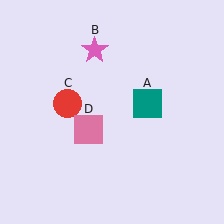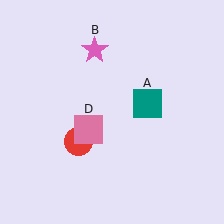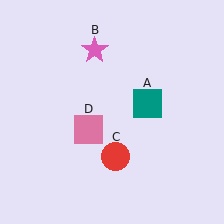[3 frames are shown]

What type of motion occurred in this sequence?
The red circle (object C) rotated counterclockwise around the center of the scene.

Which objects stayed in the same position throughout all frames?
Teal square (object A) and pink star (object B) and pink square (object D) remained stationary.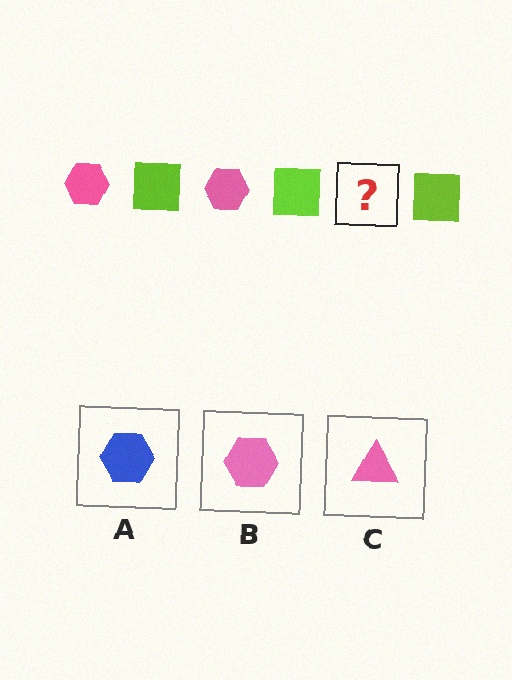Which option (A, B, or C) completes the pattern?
B.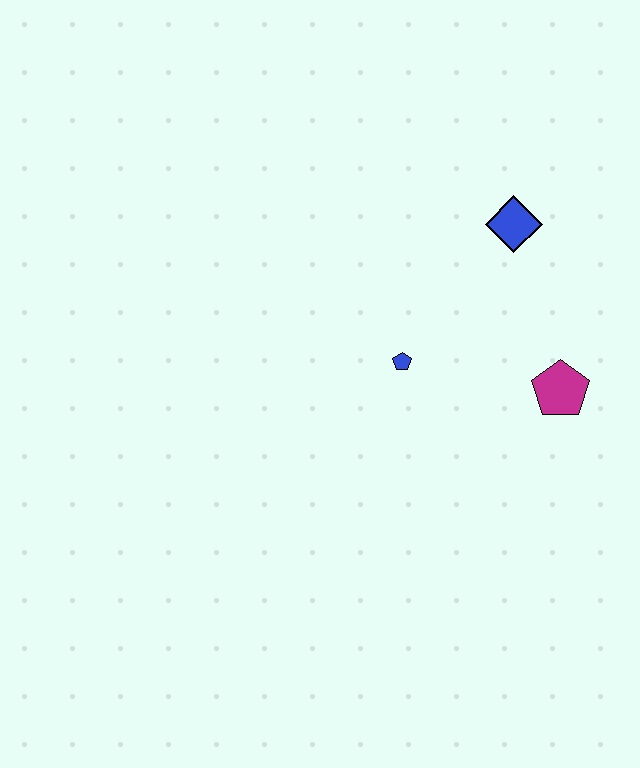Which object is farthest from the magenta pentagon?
The blue diamond is farthest from the magenta pentagon.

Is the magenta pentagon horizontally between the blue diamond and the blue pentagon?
No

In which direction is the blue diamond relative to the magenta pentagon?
The blue diamond is above the magenta pentagon.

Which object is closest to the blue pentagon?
The magenta pentagon is closest to the blue pentagon.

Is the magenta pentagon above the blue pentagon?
No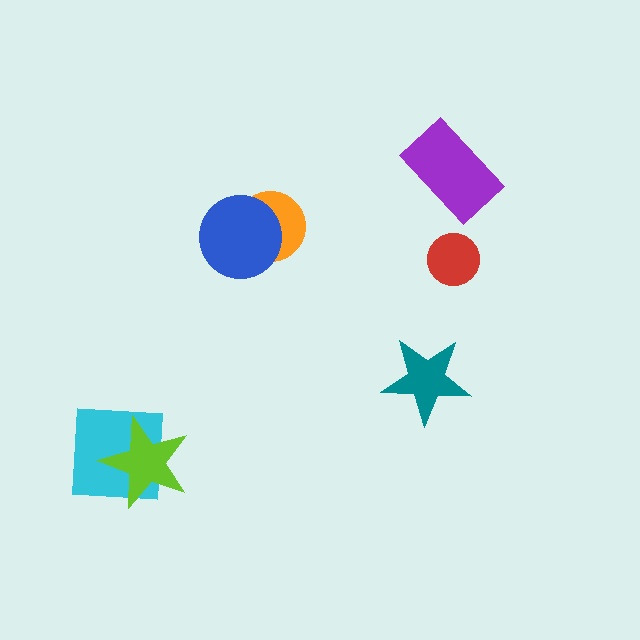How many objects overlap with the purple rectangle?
0 objects overlap with the purple rectangle.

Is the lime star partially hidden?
No, no other shape covers it.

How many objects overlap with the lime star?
1 object overlaps with the lime star.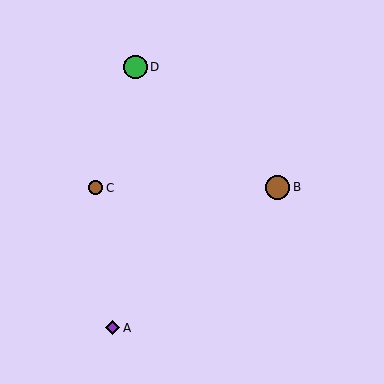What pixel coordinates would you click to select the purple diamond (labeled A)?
Click at (113, 328) to select the purple diamond A.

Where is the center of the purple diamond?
The center of the purple diamond is at (113, 328).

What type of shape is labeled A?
Shape A is a purple diamond.